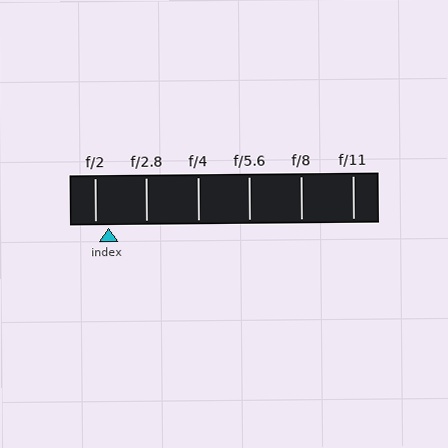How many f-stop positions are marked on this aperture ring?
There are 6 f-stop positions marked.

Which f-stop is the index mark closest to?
The index mark is closest to f/2.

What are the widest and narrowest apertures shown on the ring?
The widest aperture shown is f/2 and the narrowest is f/11.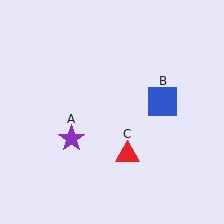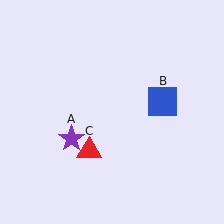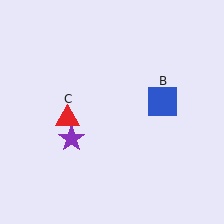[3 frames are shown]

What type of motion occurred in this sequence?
The red triangle (object C) rotated clockwise around the center of the scene.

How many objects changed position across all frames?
1 object changed position: red triangle (object C).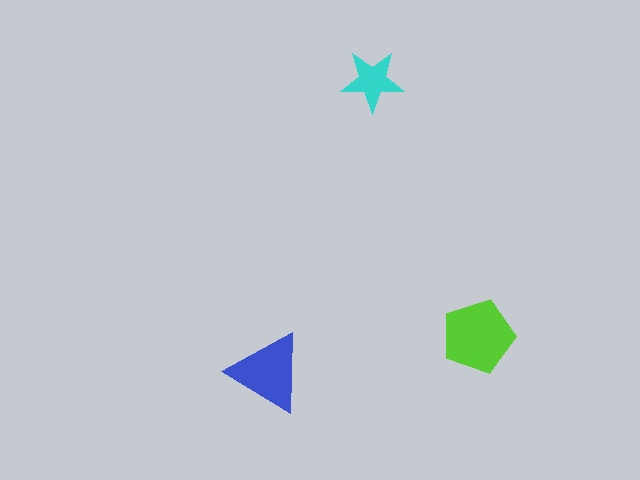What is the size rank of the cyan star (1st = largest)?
3rd.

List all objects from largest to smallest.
The lime pentagon, the blue triangle, the cyan star.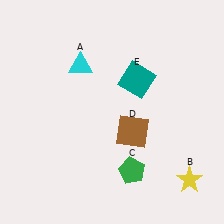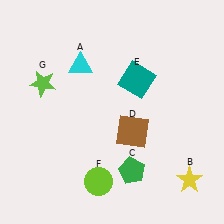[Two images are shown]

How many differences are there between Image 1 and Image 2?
There are 2 differences between the two images.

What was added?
A lime circle (F), a lime star (G) were added in Image 2.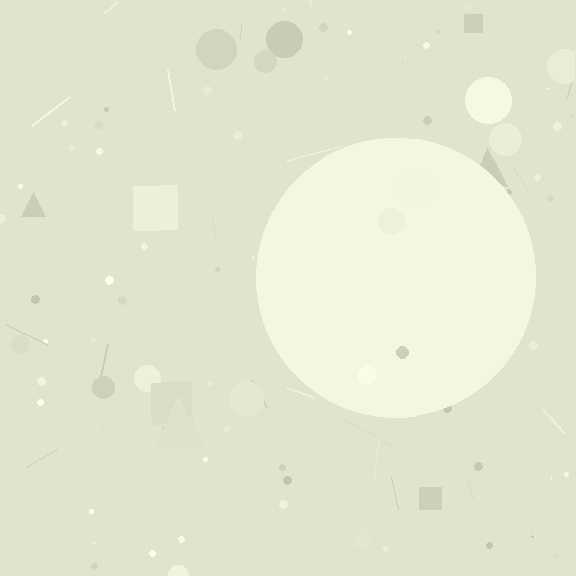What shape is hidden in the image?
A circle is hidden in the image.